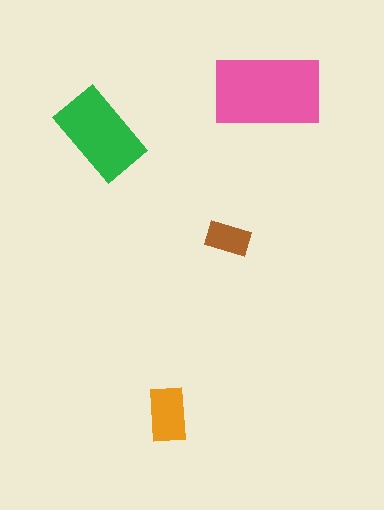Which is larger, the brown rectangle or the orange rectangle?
The orange one.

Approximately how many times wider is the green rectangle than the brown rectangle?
About 2 times wider.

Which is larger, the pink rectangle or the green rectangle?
The pink one.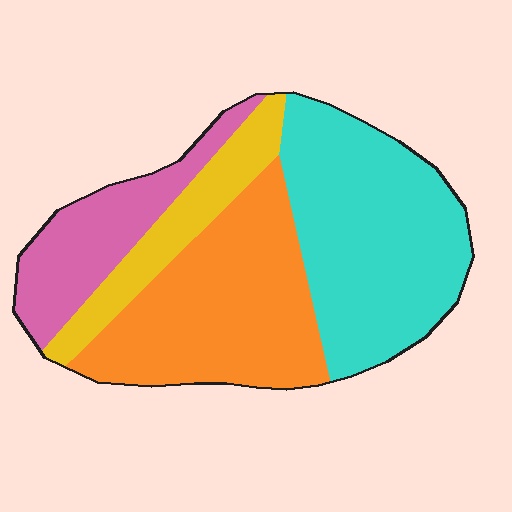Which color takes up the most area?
Cyan, at roughly 35%.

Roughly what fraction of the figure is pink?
Pink takes up about one sixth (1/6) of the figure.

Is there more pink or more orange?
Orange.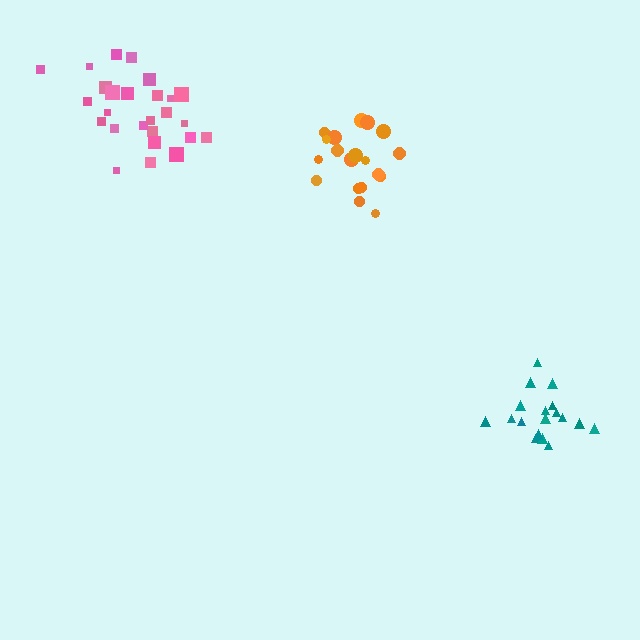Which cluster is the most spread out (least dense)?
Pink.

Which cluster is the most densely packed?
Teal.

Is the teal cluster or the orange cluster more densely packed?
Teal.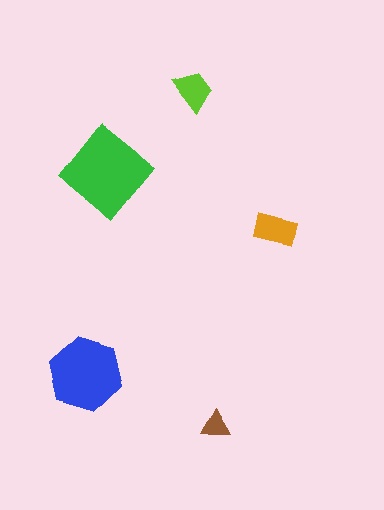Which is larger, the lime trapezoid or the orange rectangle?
The orange rectangle.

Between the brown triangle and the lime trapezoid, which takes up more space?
The lime trapezoid.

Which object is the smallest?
The brown triangle.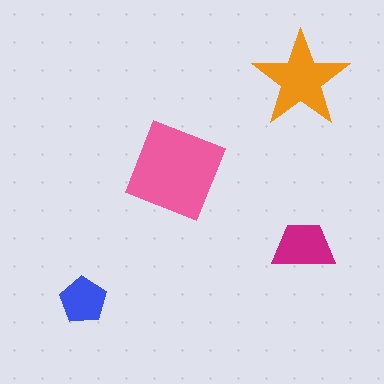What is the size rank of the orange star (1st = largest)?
2nd.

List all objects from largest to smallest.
The pink square, the orange star, the magenta trapezoid, the blue pentagon.